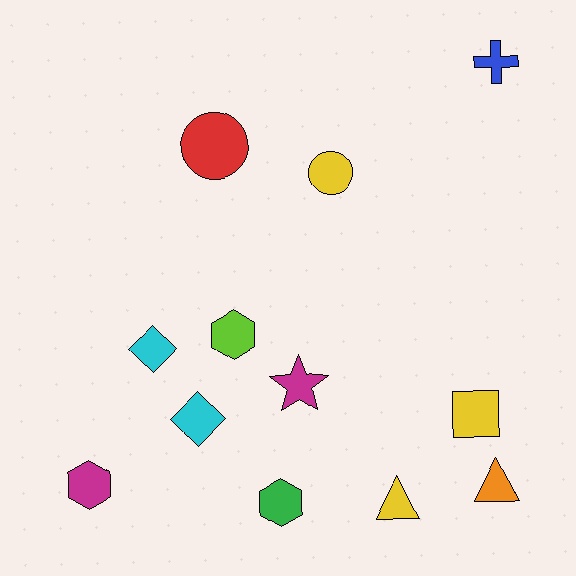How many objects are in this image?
There are 12 objects.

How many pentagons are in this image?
There are no pentagons.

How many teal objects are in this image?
There are no teal objects.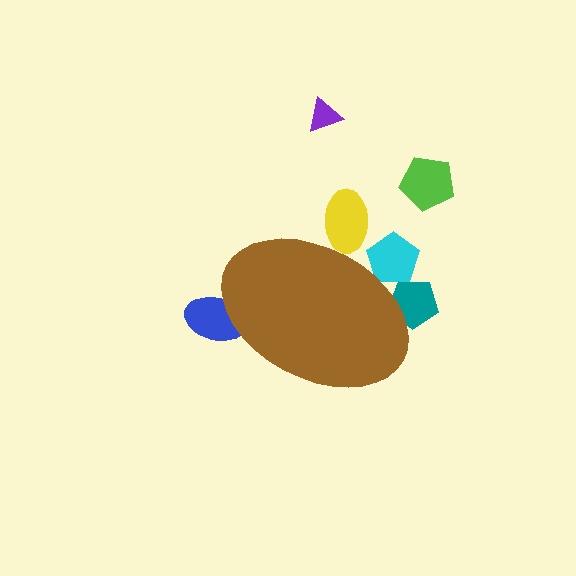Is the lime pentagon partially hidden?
No, the lime pentagon is fully visible.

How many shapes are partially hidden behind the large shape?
4 shapes are partially hidden.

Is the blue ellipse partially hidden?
Yes, the blue ellipse is partially hidden behind the brown ellipse.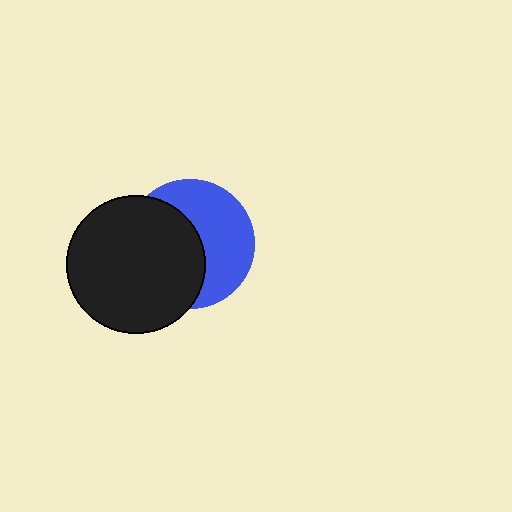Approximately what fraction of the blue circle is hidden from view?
Roughly 51% of the blue circle is hidden behind the black circle.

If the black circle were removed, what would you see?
You would see the complete blue circle.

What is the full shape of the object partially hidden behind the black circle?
The partially hidden object is a blue circle.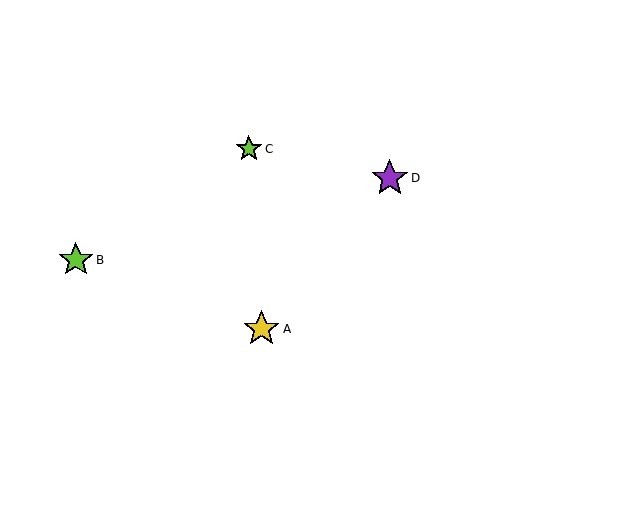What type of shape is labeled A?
Shape A is a yellow star.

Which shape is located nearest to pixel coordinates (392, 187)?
The purple star (labeled D) at (390, 178) is nearest to that location.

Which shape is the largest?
The purple star (labeled D) is the largest.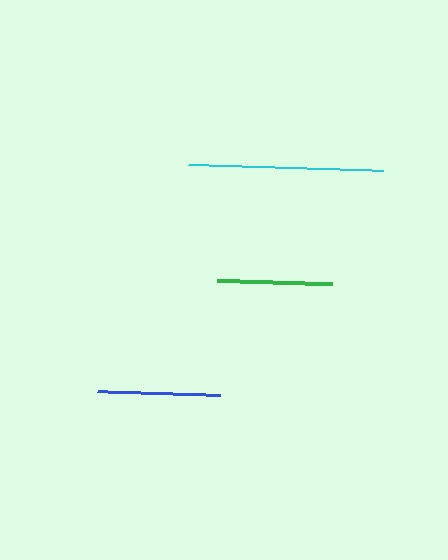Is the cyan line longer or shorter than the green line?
The cyan line is longer than the green line.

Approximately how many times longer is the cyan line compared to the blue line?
The cyan line is approximately 1.6 times the length of the blue line.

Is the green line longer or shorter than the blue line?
The blue line is longer than the green line.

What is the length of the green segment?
The green segment is approximately 115 pixels long.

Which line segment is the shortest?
The green line is the shortest at approximately 115 pixels.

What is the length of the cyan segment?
The cyan segment is approximately 195 pixels long.